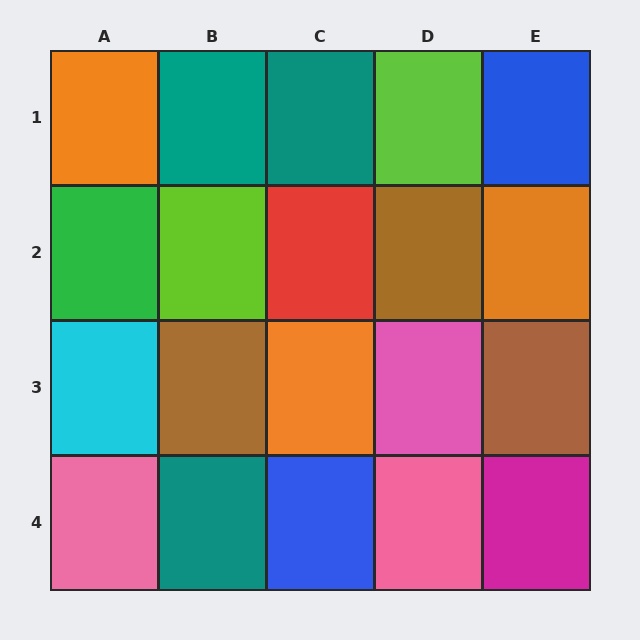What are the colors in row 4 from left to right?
Pink, teal, blue, pink, magenta.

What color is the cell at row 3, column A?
Cyan.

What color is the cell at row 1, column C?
Teal.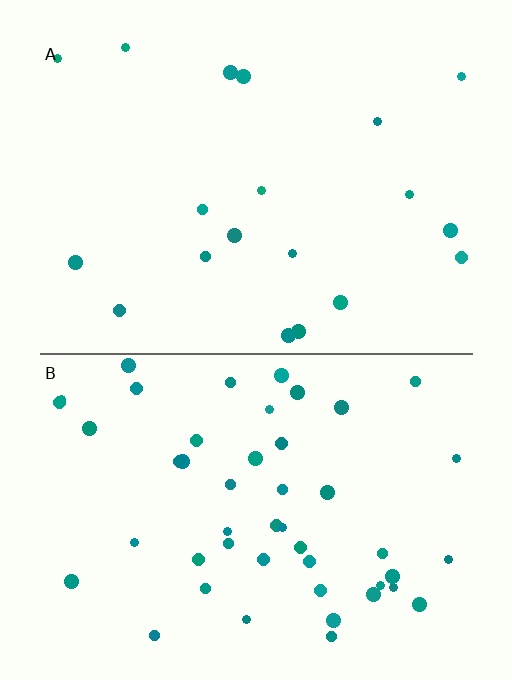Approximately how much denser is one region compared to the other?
Approximately 2.5× — region B over region A.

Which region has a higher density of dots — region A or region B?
B (the bottom).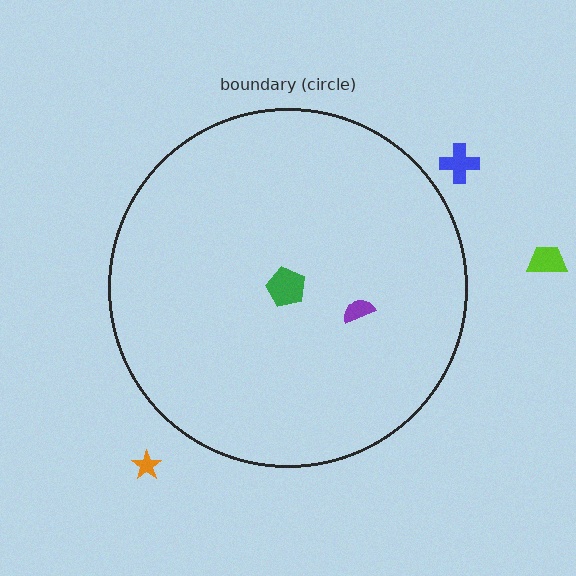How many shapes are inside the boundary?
2 inside, 3 outside.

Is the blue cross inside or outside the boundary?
Outside.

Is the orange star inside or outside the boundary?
Outside.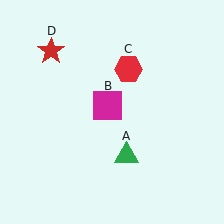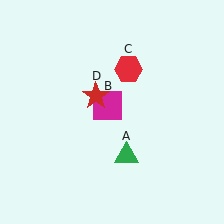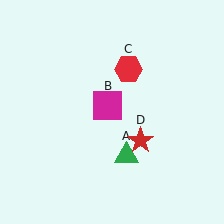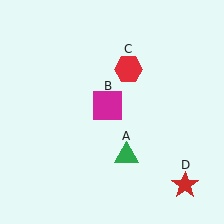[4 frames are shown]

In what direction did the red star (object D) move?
The red star (object D) moved down and to the right.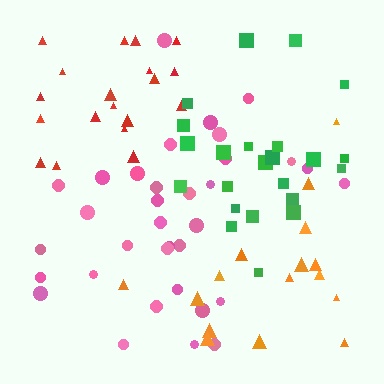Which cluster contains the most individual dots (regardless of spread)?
Pink (34).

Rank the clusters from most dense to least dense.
pink, green, red, orange.